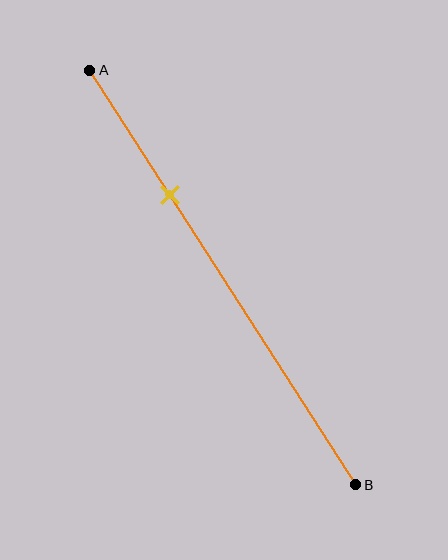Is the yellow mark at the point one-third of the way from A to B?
No, the mark is at about 30% from A, not at the 33% one-third point.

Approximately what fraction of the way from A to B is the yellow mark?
The yellow mark is approximately 30% of the way from A to B.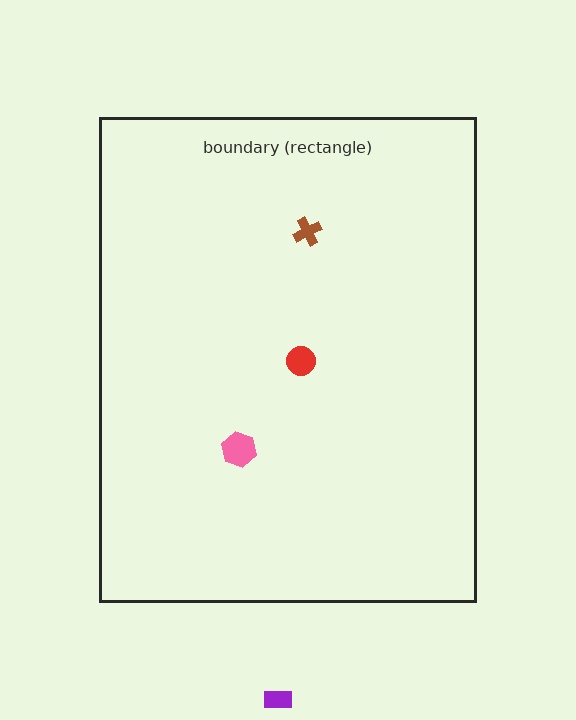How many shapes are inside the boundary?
3 inside, 1 outside.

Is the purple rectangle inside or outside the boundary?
Outside.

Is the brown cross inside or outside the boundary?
Inside.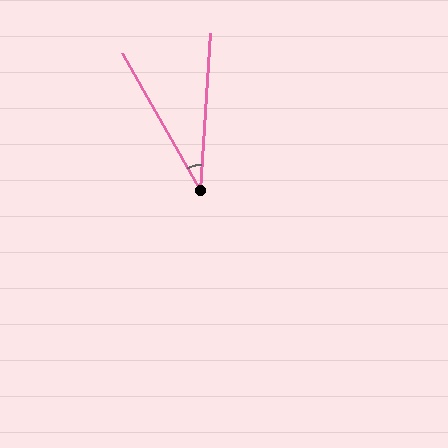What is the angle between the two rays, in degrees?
Approximately 33 degrees.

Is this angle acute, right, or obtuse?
It is acute.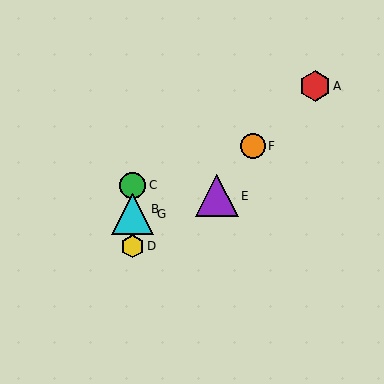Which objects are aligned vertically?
Objects B, C, D, G are aligned vertically.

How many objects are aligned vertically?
4 objects (B, C, D, G) are aligned vertically.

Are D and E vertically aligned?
No, D is at x≈133 and E is at x≈217.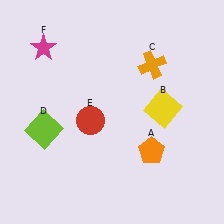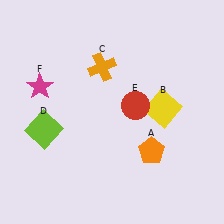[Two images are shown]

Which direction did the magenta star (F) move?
The magenta star (F) moved down.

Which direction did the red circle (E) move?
The red circle (E) moved right.